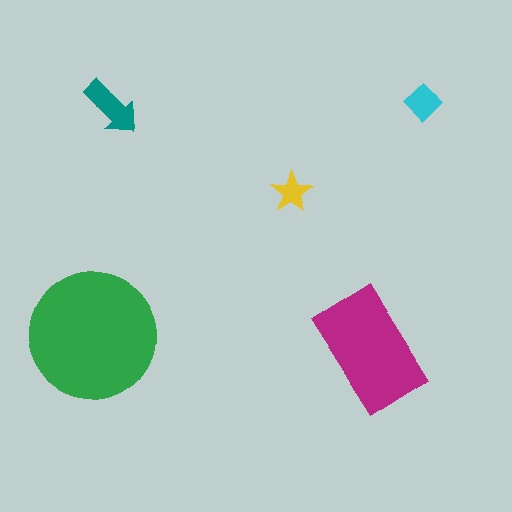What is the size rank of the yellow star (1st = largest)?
5th.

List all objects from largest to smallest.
The green circle, the magenta rectangle, the teal arrow, the cyan diamond, the yellow star.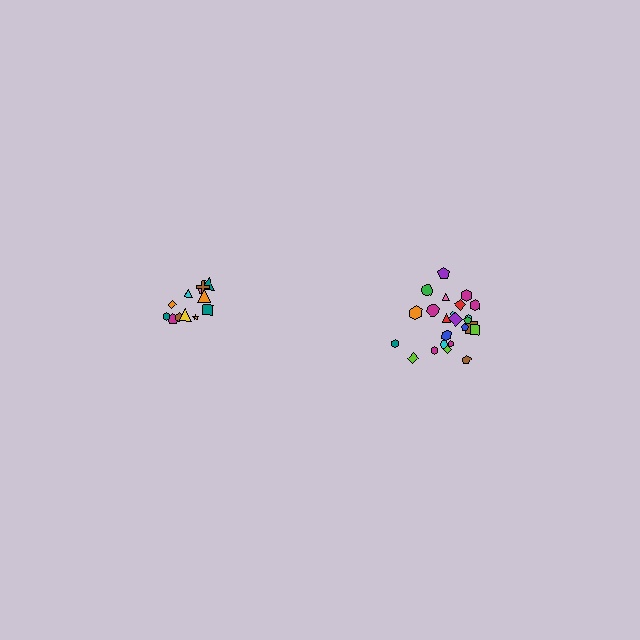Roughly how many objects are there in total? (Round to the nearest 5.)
Roughly 35 objects in total.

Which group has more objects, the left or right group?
The right group.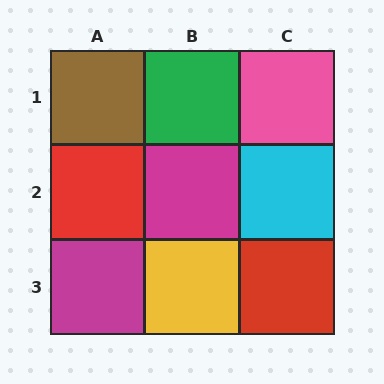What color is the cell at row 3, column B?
Yellow.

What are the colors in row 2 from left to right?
Red, magenta, cyan.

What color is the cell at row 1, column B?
Green.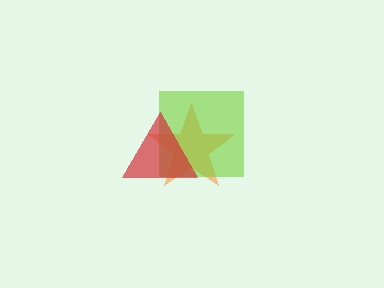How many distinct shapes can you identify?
There are 3 distinct shapes: an orange star, a lime square, a red triangle.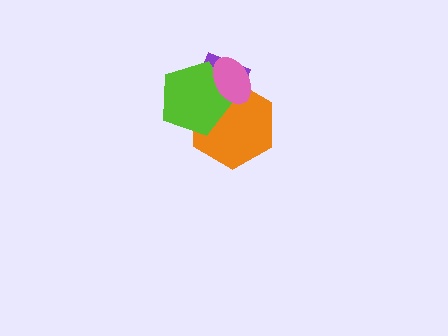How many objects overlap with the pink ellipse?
3 objects overlap with the pink ellipse.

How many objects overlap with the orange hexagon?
3 objects overlap with the orange hexagon.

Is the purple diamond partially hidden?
Yes, it is partially covered by another shape.